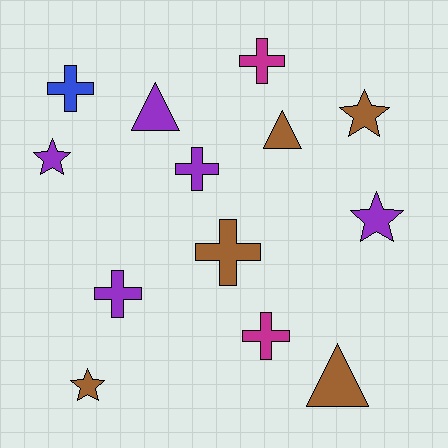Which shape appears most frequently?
Cross, with 6 objects.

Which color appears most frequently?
Purple, with 5 objects.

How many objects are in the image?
There are 13 objects.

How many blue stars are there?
There are no blue stars.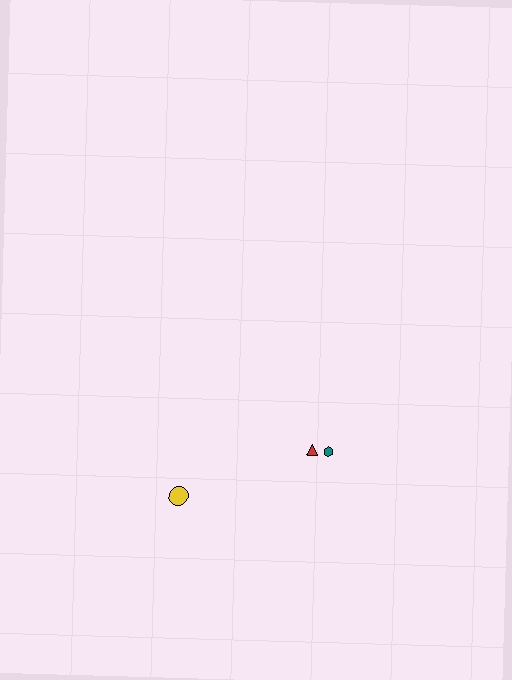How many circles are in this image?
There is 1 circle.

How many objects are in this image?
There are 3 objects.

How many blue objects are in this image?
There are no blue objects.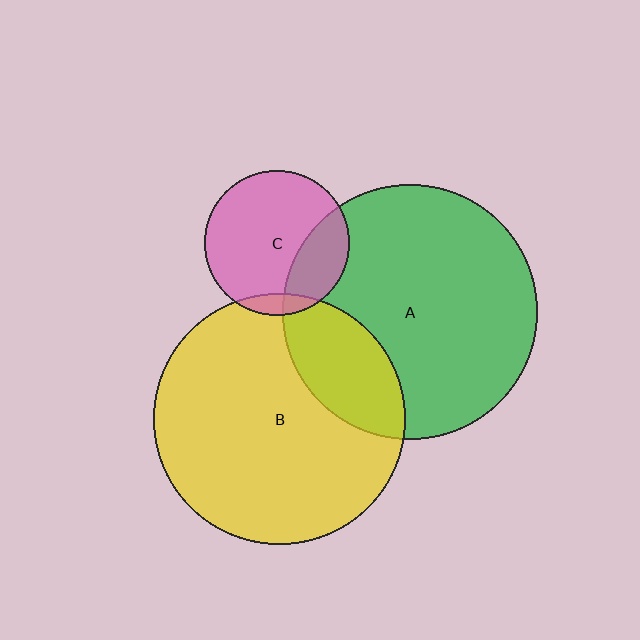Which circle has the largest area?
Circle A (green).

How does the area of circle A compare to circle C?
Approximately 3.1 times.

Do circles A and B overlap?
Yes.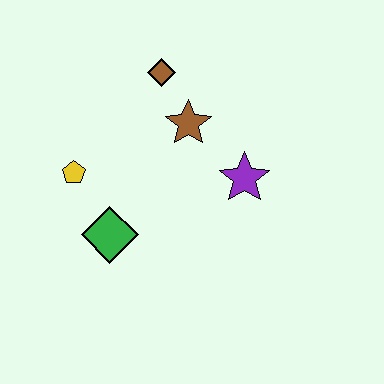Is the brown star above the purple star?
Yes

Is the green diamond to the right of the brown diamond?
No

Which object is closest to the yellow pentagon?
The green diamond is closest to the yellow pentagon.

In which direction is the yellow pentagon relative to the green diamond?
The yellow pentagon is above the green diamond.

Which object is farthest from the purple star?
The yellow pentagon is farthest from the purple star.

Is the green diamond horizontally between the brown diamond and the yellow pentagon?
Yes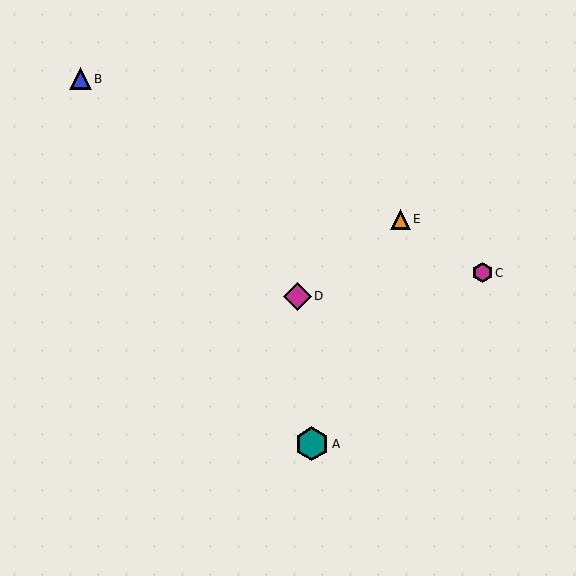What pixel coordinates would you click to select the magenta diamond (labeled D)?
Click at (297, 296) to select the magenta diamond D.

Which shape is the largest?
The teal hexagon (labeled A) is the largest.